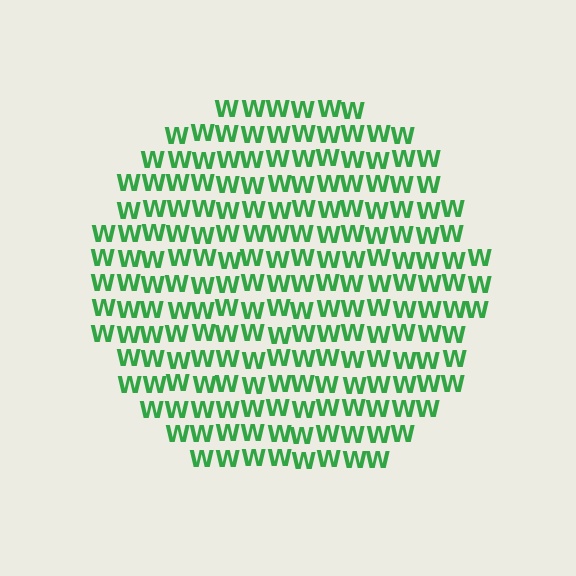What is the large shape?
The large shape is a circle.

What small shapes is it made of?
It is made of small letter W's.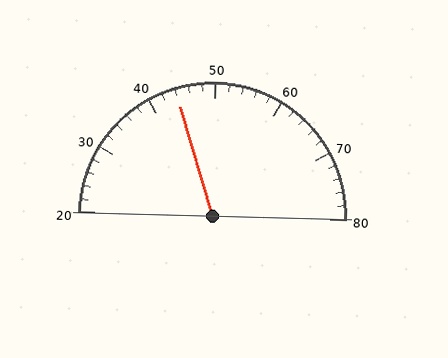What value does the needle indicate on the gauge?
The needle indicates approximately 44.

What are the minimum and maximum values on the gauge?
The gauge ranges from 20 to 80.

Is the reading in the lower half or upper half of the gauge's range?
The reading is in the lower half of the range (20 to 80).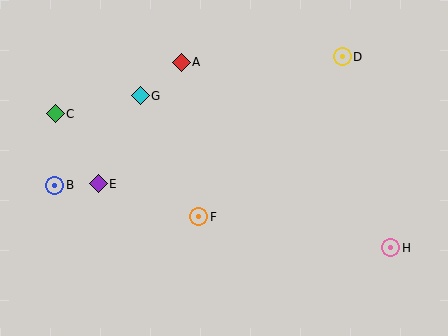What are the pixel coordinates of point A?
Point A is at (181, 62).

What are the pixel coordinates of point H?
Point H is at (391, 248).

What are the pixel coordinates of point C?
Point C is at (55, 114).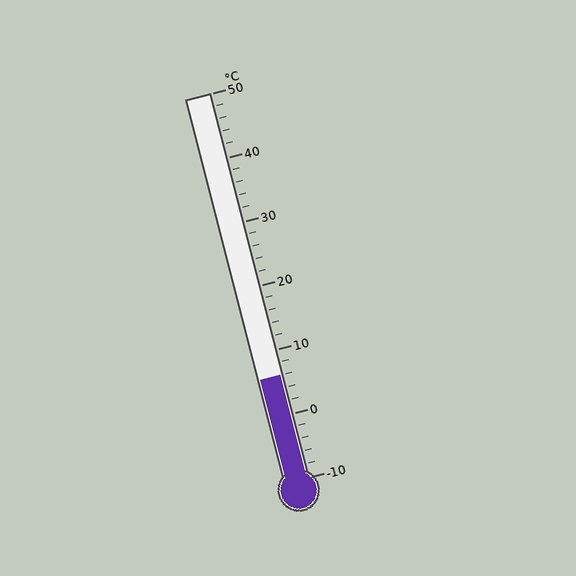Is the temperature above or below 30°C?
The temperature is below 30°C.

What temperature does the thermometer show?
The thermometer shows approximately 6°C.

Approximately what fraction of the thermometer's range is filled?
The thermometer is filled to approximately 25% of its range.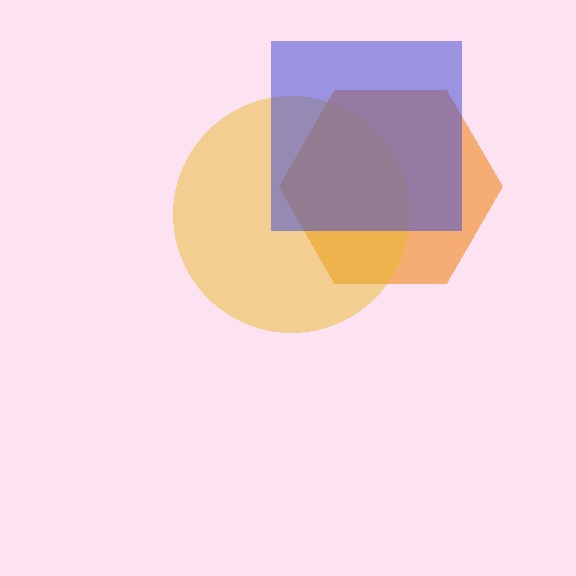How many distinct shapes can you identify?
There are 3 distinct shapes: an orange hexagon, a yellow circle, a blue square.